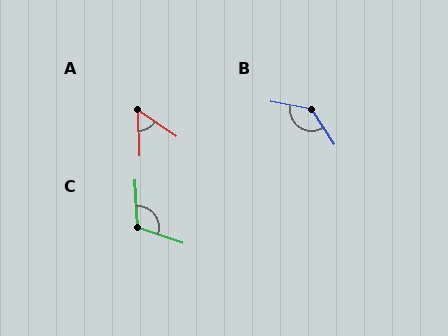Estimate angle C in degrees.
Approximately 112 degrees.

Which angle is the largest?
B, at approximately 133 degrees.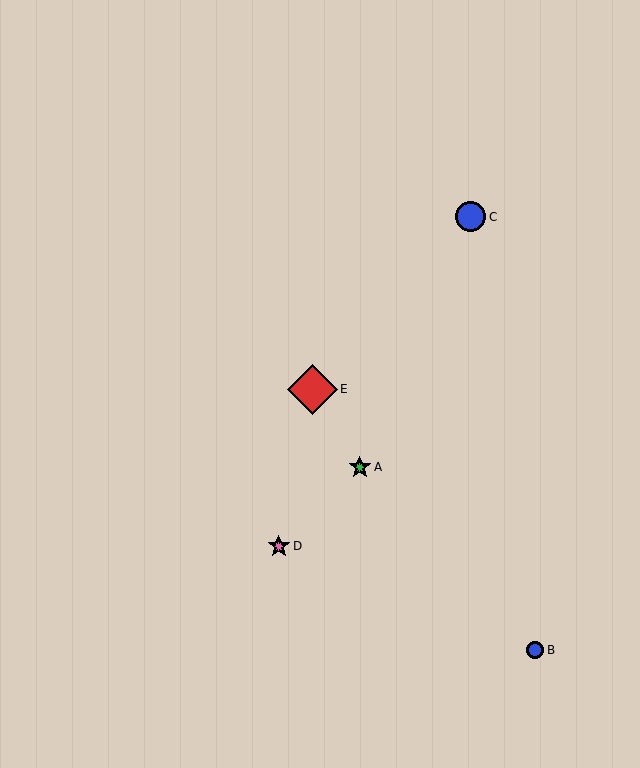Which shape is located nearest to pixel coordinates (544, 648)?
The blue circle (labeled B) at (535, 650) is nearest to that location.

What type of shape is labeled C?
Shape C is a blue circle.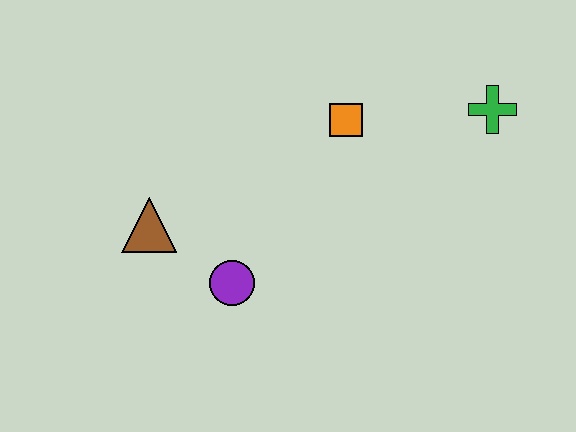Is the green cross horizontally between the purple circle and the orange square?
No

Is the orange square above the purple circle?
Yes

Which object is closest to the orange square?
The green cross is closest to the orange square.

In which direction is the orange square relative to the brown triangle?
The orange square is to the right of the brown triangle.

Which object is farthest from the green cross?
The brown triangle is farthest from the green cross.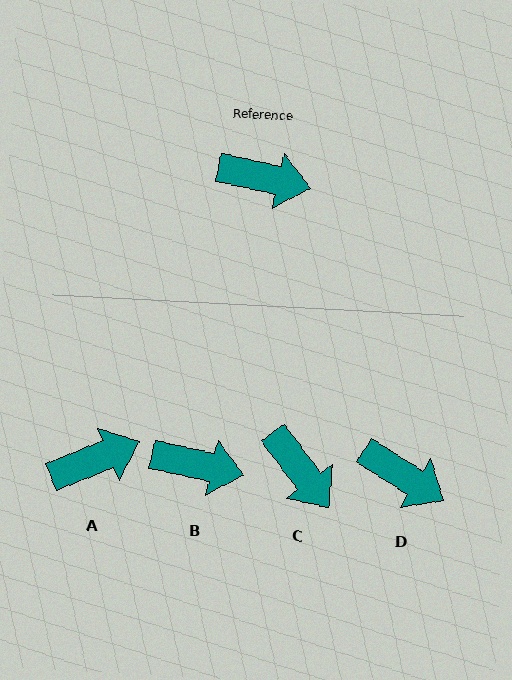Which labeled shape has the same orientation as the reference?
B.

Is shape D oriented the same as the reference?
No, it is off by about 20 degrees.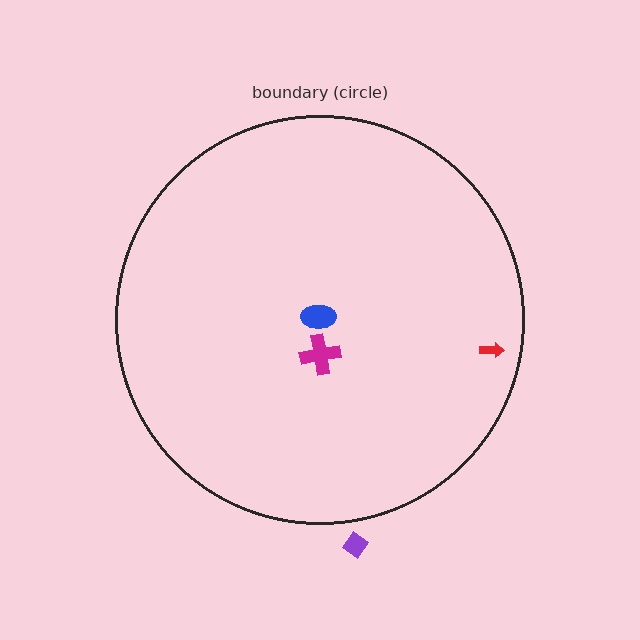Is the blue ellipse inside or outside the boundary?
Inside.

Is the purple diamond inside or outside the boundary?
Outside.